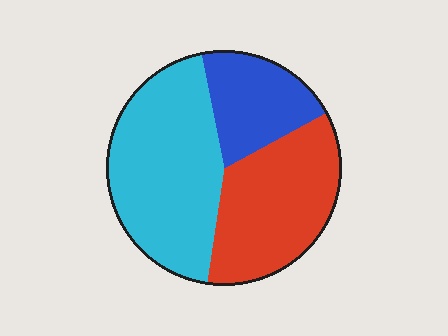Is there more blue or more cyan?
Cyan.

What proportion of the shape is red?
Red takes up about one third (1/3) of the shape.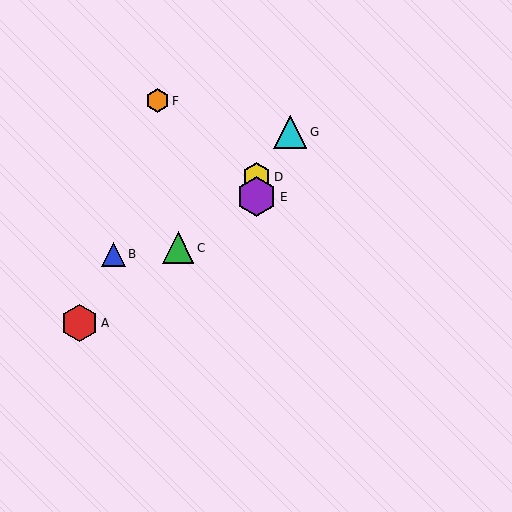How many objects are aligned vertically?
2 objects (D, E) are aligned vertically.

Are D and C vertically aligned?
No, D is at x≈256 and C is at x≈178.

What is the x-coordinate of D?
Object D is at x≈256.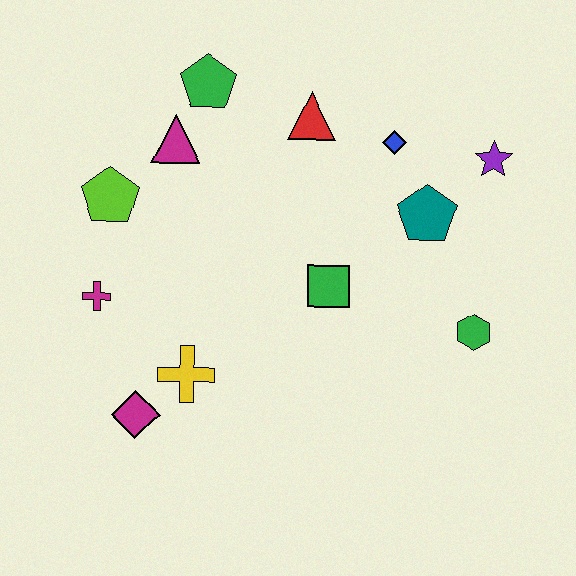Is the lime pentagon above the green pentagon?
No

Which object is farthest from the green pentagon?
The green hexagon is farthest from the green pentagon.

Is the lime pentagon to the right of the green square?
No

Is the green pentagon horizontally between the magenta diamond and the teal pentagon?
Yes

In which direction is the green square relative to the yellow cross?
The green square is to the right of the yellow cross.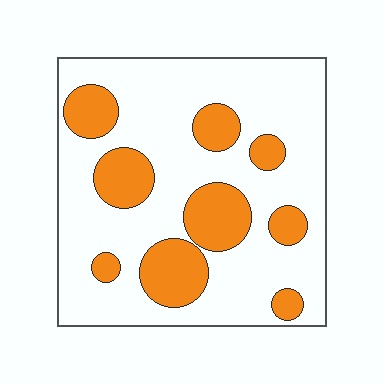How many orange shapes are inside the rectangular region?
9.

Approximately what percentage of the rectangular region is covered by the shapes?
Approximately 25%.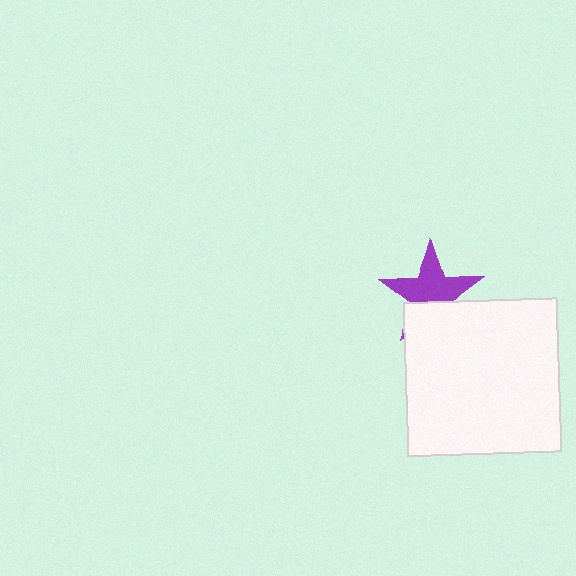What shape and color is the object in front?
The object in front is a white square.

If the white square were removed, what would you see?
You would see the complete purple star.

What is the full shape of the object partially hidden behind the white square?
The partially hidden object is a purple star.